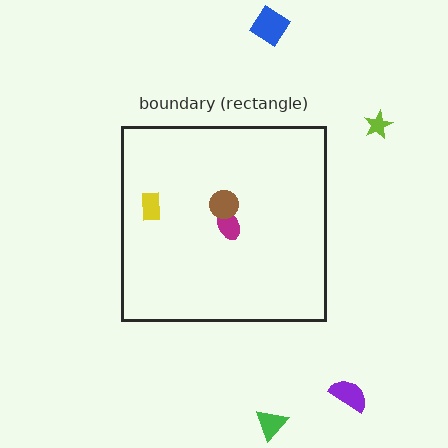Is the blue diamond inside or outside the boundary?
Outside.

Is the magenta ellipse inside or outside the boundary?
Inside.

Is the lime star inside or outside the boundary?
Outside.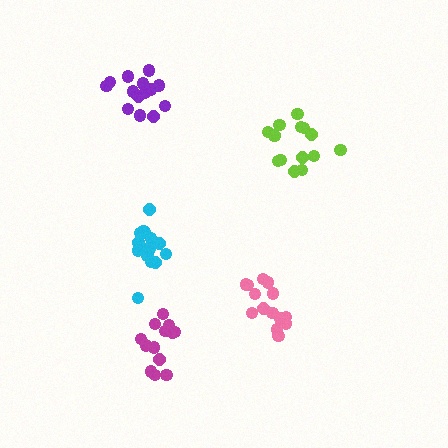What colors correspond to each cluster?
The clusters are colored: purple, pink, magenta, lime, cyan.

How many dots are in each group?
Group 1: 14 dots, Group 2: 14 dots, Group 3: 13 dots, Group 4: 15 dots, Group 5: 15 dots (71 total).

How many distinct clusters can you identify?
There are 5 distinct clusters.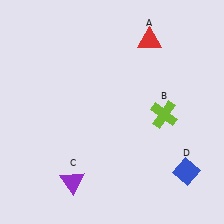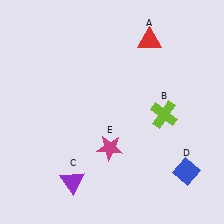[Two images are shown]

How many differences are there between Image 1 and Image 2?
There is 1 difference between the two images.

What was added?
A magenta star (E) was added in Image 2.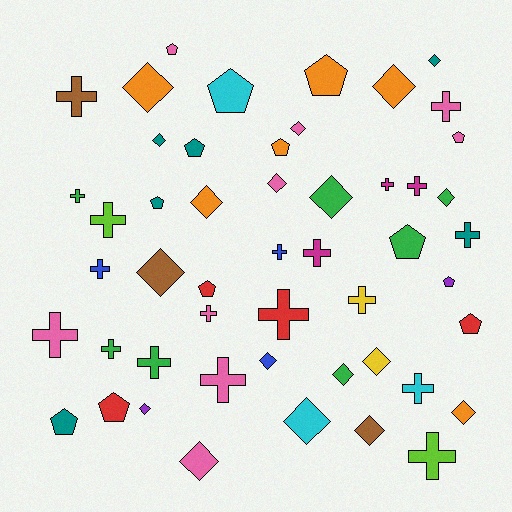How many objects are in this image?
There are 50 objects.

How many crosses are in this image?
There are 19 crosses.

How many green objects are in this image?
There are 7 green objects.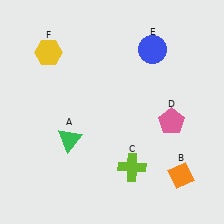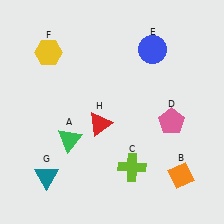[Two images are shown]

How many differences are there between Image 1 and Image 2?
There are 2 differences between the two images.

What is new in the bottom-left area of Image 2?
A teal triangle (G) was added in the bottom-left area of Image 2.